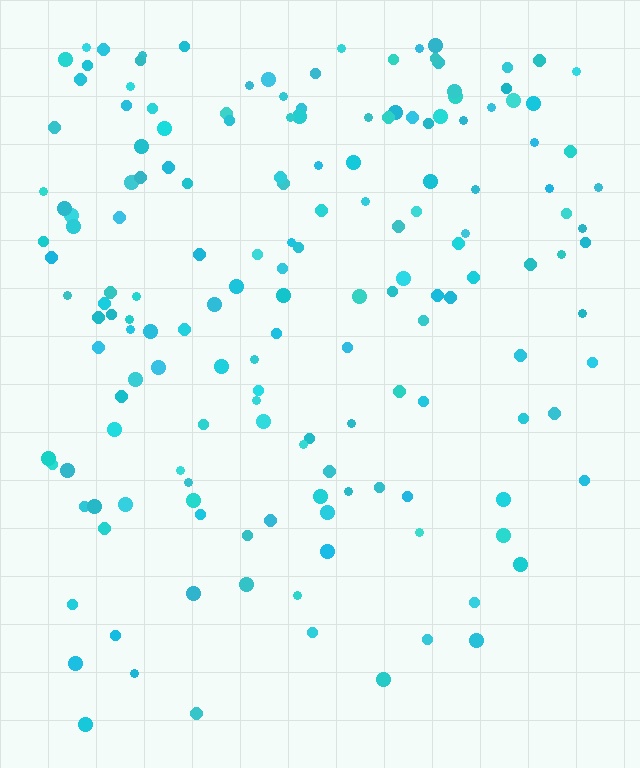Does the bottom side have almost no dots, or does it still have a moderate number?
Still a moderate number, just noticeably fewer than the top.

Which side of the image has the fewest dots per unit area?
The bottom.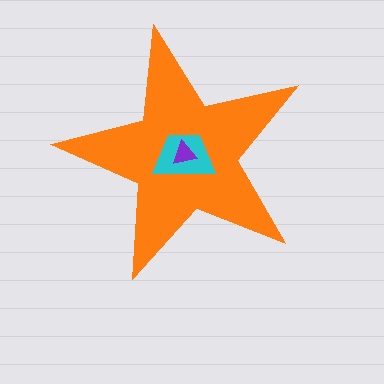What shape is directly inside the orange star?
The cyan trapezoid.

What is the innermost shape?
The purple triangle.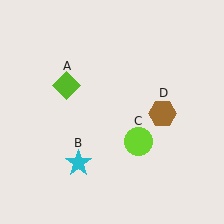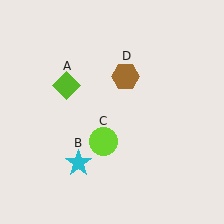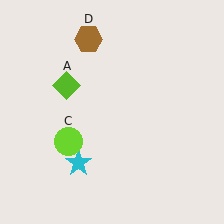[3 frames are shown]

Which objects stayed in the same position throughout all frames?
Lime diamond (object A) and cyan star (object B) remained stationary.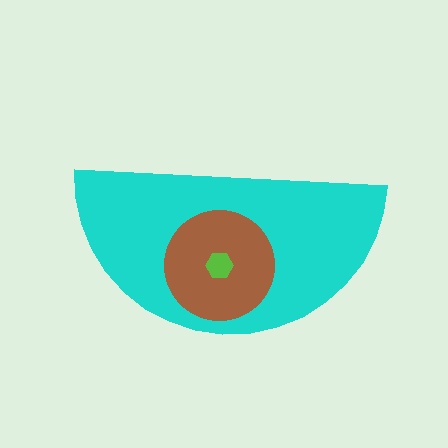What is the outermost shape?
The cyan semicircle.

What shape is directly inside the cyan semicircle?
The brown circle.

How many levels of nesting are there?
3.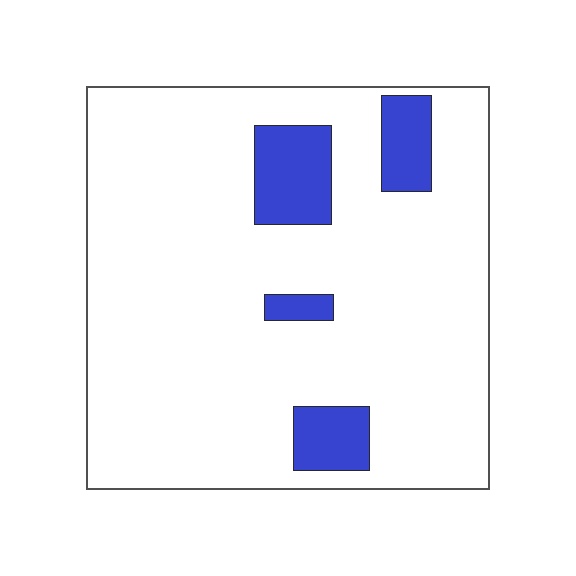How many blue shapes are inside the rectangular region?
4.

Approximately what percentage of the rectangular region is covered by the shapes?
Approximately 10%.